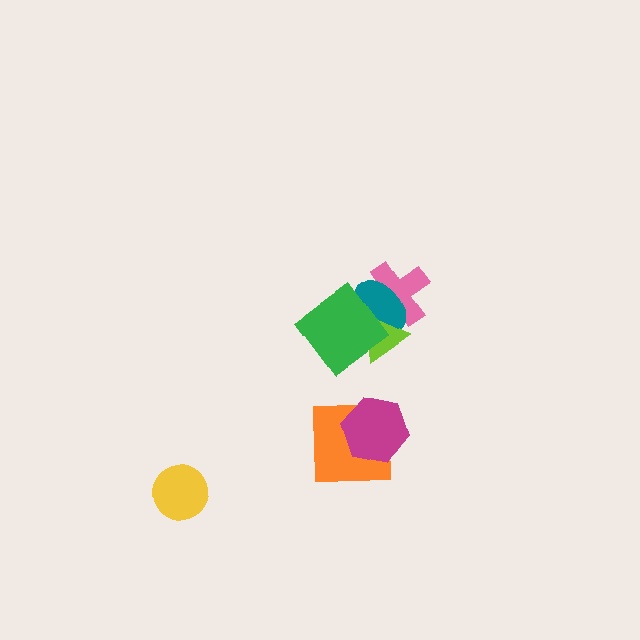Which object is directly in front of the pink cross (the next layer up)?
The teal ellipse is directly in front of the pink cross.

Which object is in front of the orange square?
The magenta hexagon is in front of the orange square.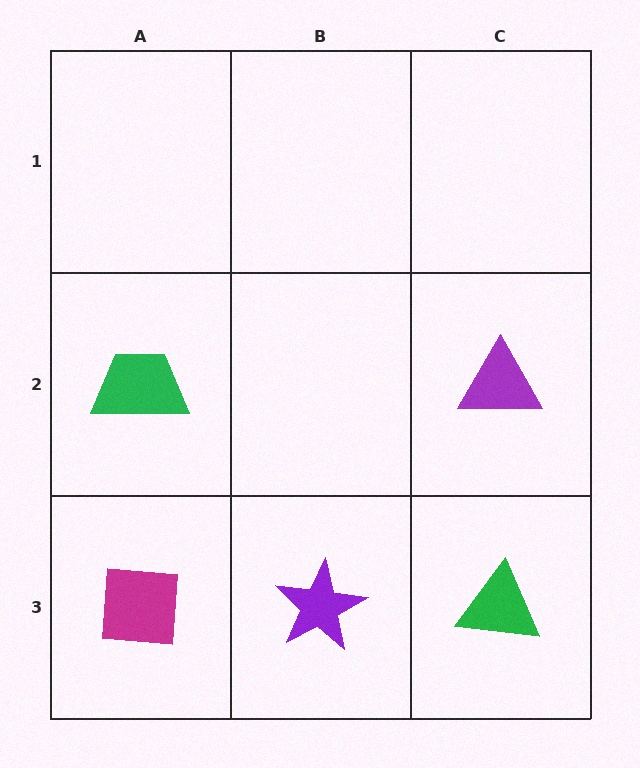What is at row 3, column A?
A magenta square.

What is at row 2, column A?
A green trapezoid.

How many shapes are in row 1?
0 shapes.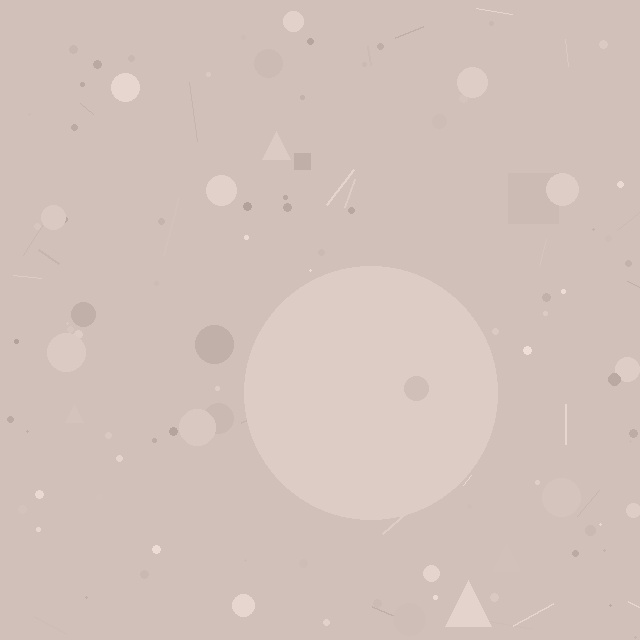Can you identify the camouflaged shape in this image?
The camouflaged shape is a circle.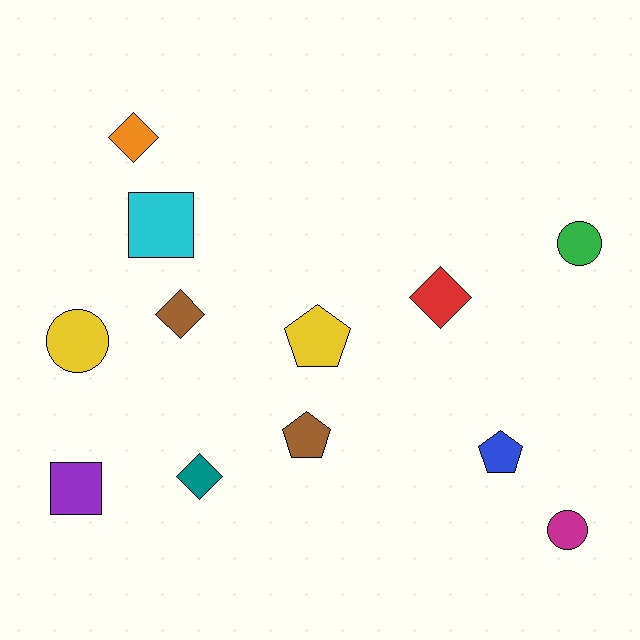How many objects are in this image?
There are 12 objects.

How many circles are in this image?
There are 3 circles.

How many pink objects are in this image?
There are no pink objects.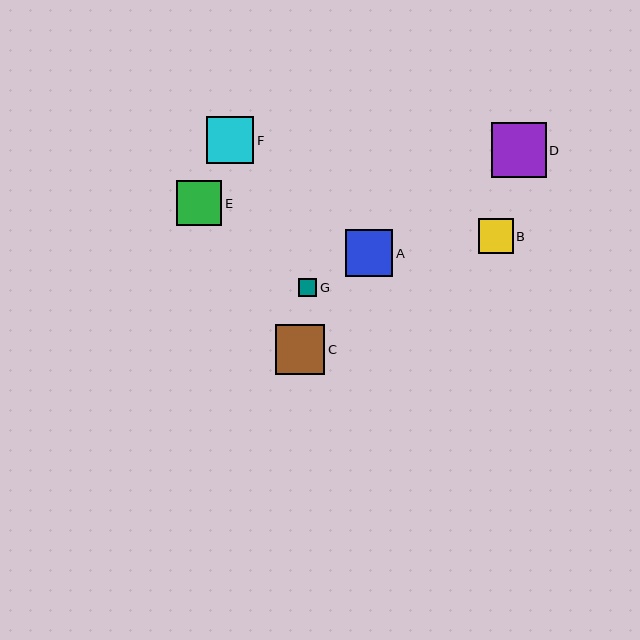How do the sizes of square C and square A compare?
Square C and square A are approximately the same size.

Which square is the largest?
Square D is the largest with a size of approximately 55 pixels.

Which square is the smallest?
Square G is the smallest with a size of approximately 18 pixels.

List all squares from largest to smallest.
From largest to smallest: D, C, A, F, E, B, G.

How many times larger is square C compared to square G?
Square C is approximately 2.7 times the size of square G.